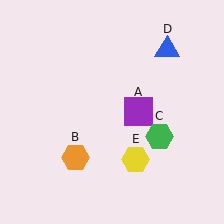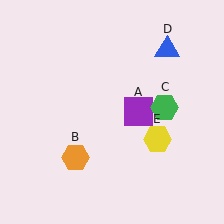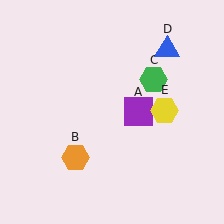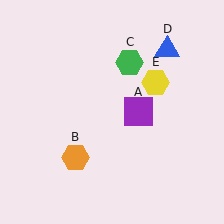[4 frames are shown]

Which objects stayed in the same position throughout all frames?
Purple square (object A) and orange hexagon (object B) and blue triangle (object D) remained stationary.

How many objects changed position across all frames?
2 objects changed position: green hexagon (object C), yellow hexagon (object E).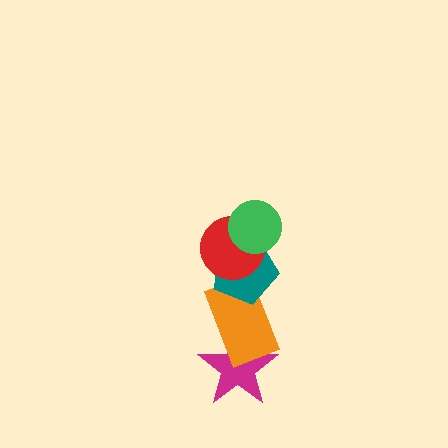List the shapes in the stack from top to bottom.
From top to bottom: the green circle, the red circle, the teal pentagon, the orange rectangle, the magenta star.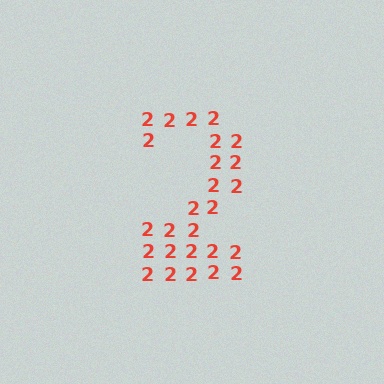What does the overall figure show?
The overall figure shows the digit 2.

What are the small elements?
The small elements are digit 2's.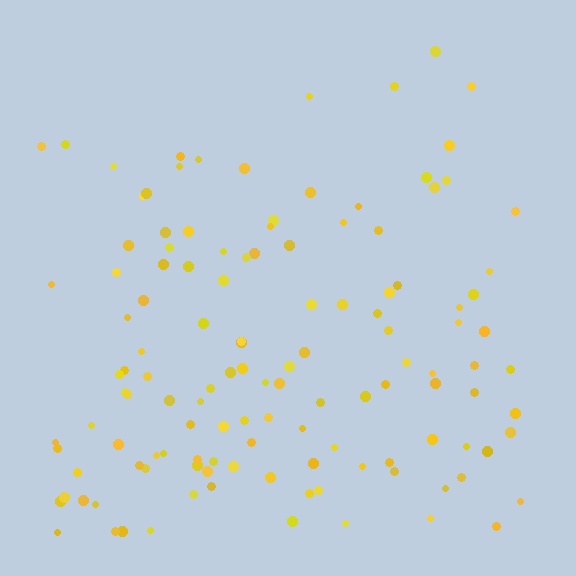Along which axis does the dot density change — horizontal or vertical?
Vertical.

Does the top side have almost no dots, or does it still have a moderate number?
Still a moderate number, just noticeably fewer than the bottom.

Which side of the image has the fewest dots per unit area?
The top.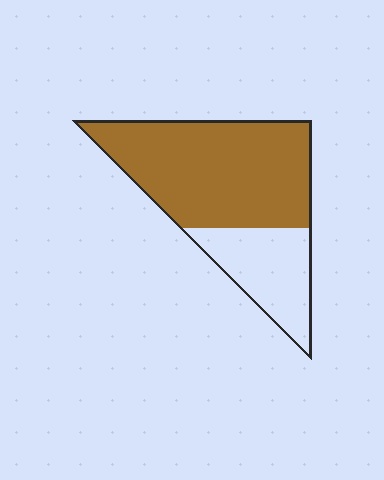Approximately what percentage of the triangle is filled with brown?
Approximately 70%.